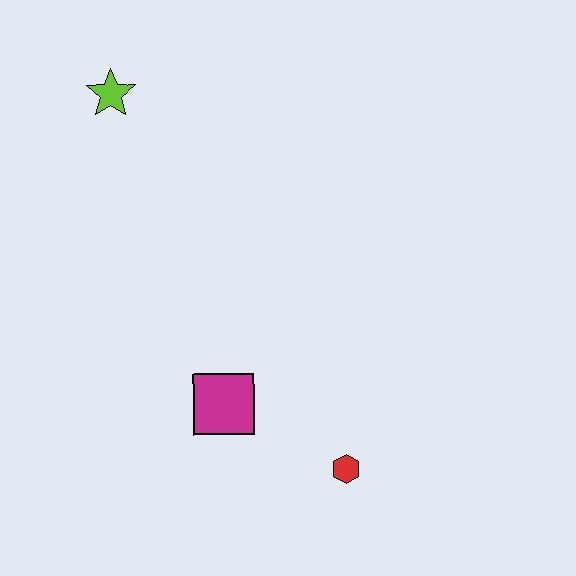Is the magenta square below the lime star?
Yes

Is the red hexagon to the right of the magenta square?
Yes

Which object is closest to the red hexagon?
The magenta square is closest to the red hexagon.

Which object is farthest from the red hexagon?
The lime star is farthest from the red hexagon.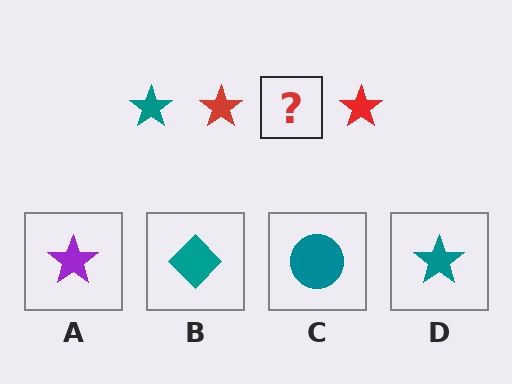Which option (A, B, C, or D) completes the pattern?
D.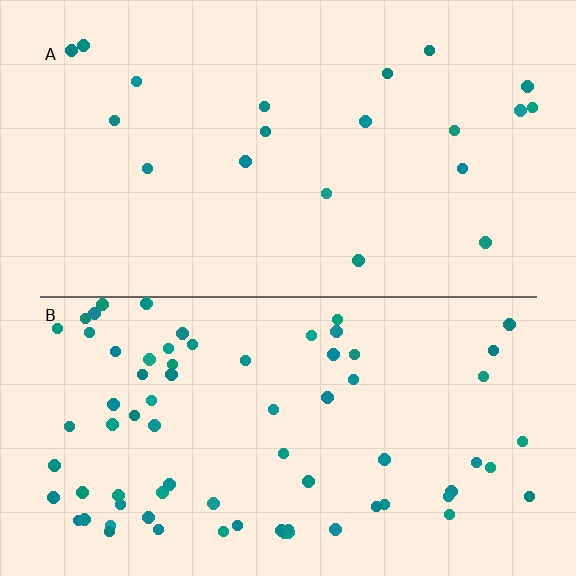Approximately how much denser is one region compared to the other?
Approximately 3.7× — region B over region A.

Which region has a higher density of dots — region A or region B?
B (the bottom).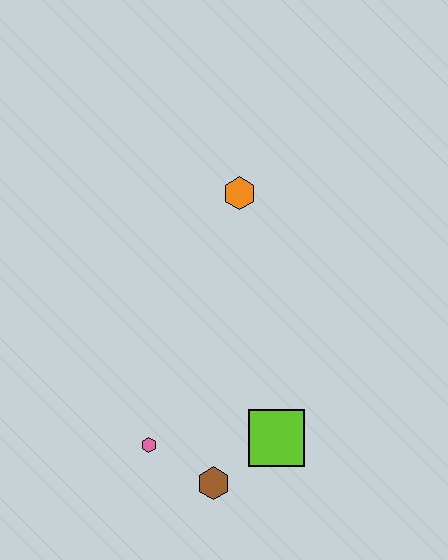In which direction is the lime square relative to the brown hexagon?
The lime square is to the right of the brown hexagon.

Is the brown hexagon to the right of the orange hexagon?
No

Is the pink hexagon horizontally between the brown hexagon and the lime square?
No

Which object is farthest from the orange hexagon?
The brown hexagon is farthest from the orange hexagon.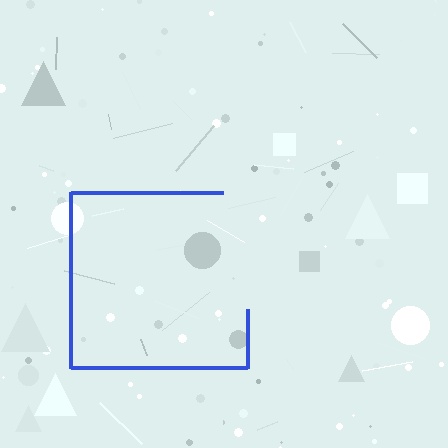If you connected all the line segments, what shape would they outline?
They would outline a square.